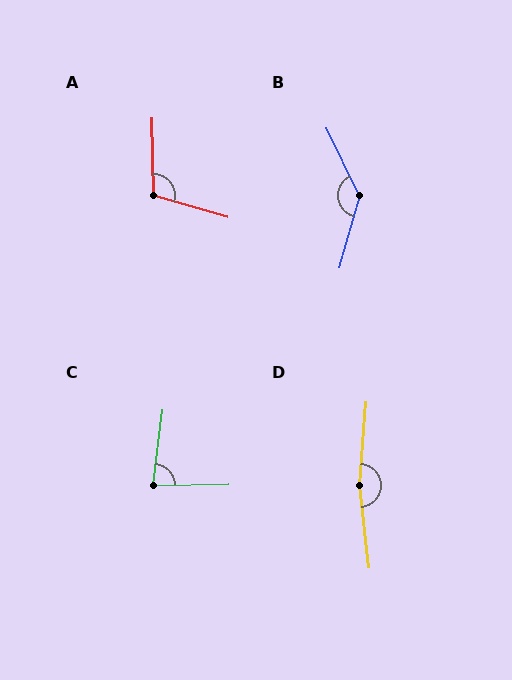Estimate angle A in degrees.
Approximately 108 degrees.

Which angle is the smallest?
C, at approximately 82 degrees.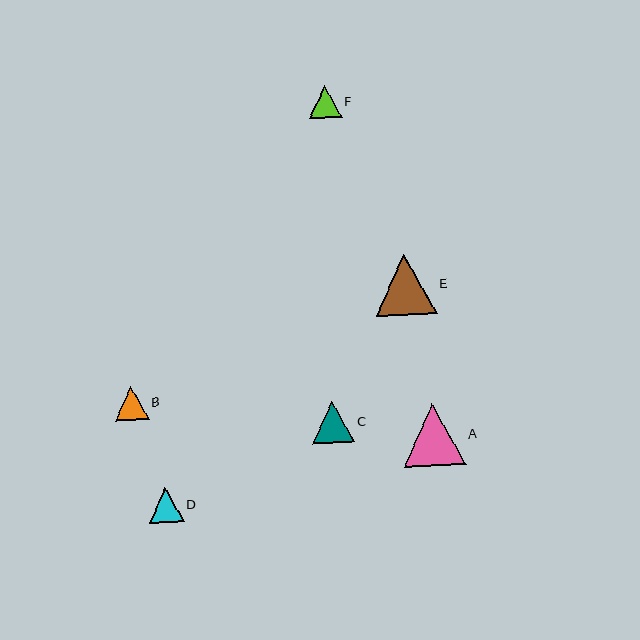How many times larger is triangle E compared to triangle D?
Triangle E is approximately 1.7 times the size of triangle D.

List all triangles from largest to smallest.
From largest to smallest: A, E, C, D, B, F.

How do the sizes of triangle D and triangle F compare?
Triangle D and triangle F are approximately the same size.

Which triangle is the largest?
Triangle A is the largest with a size of approximately 62 pixels.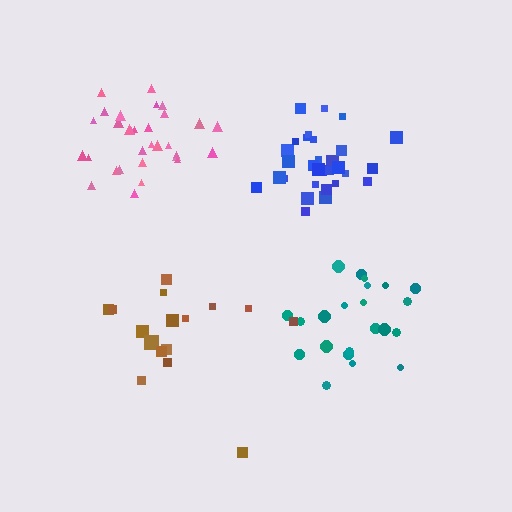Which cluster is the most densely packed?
Blue.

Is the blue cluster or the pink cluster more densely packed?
Blue.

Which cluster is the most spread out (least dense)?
Brown.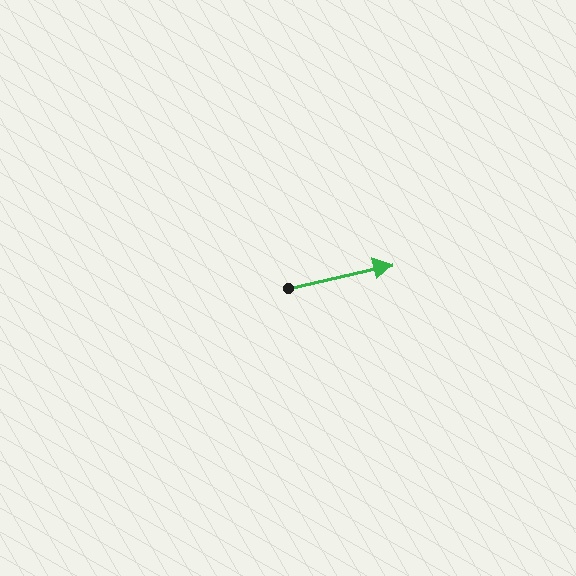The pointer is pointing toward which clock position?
Roughly 3 o'clock.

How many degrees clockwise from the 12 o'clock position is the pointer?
Approximately 77 degrees.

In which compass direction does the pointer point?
East.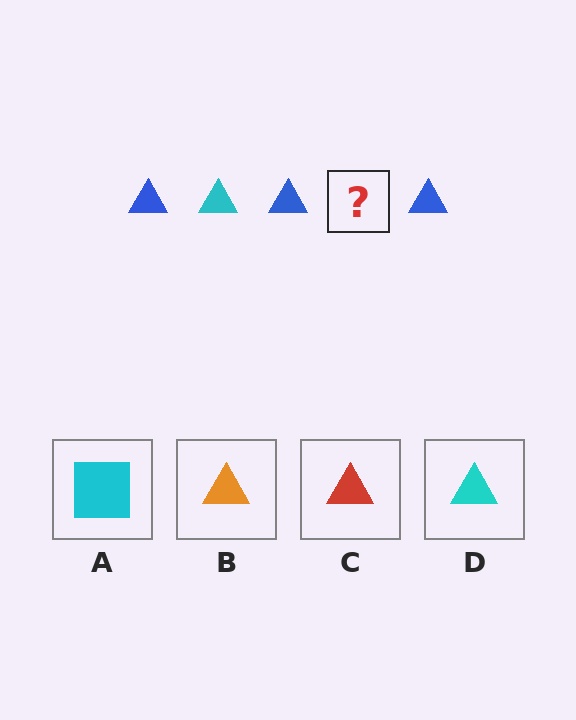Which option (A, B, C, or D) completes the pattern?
D.